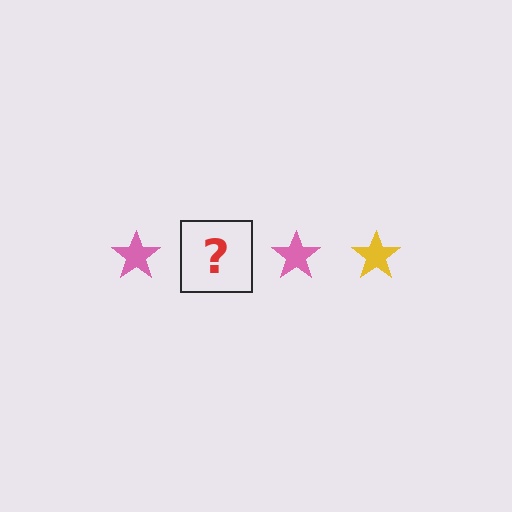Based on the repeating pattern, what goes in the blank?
The blank should be a yellow star.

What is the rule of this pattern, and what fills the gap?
The rule is that the pattern cycles through pink, yellow stars. The gap should be filled with a yellow star.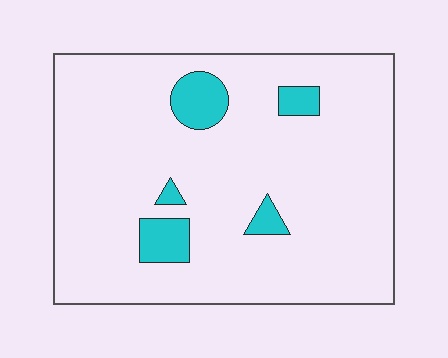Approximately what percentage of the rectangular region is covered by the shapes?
Approximately 10%.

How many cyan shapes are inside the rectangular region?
5.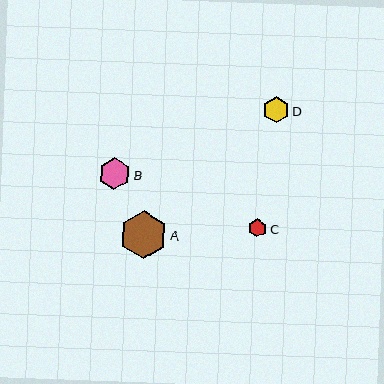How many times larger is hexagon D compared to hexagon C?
Hexagon D is approximately 1.5 times the size of hexagon C.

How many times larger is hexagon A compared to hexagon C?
Hexagon A is approximately 2.7 times the size of hexagon C.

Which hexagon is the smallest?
Hexagon C is the smallest with a size of approximately 18 pixels.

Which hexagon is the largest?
Hexagon A is the largest with a size of approximately 47 pixels.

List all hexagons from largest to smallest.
From largest to smallest: A, B, D, C.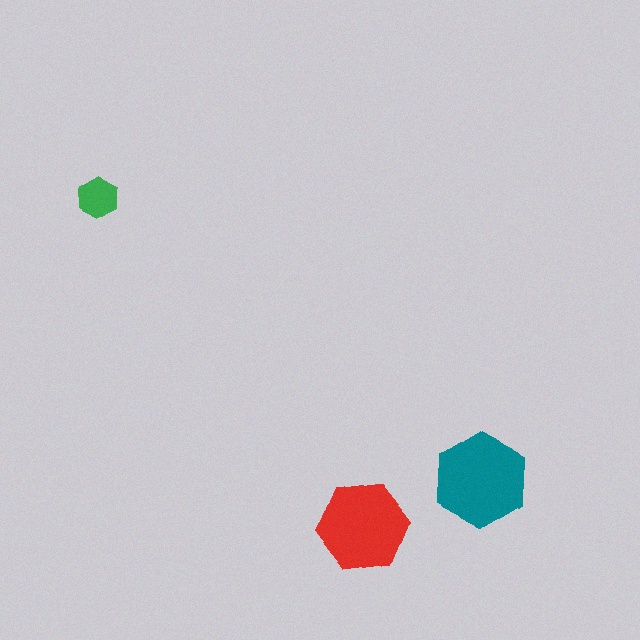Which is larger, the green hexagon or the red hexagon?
The red one.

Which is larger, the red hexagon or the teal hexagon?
The teal one.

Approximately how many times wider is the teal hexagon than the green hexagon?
About 2.5 times wider.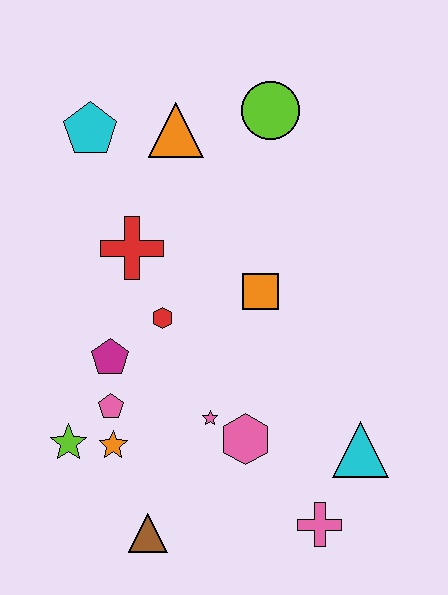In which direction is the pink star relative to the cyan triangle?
The pink star is to the left of the cyan triangle.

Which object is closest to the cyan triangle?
The pink cross is closest to the cyan triangle.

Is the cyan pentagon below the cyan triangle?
No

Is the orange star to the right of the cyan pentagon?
Yes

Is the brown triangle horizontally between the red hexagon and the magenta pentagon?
Yes